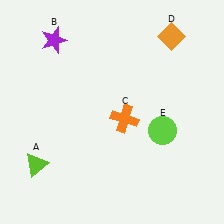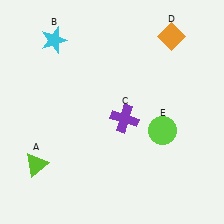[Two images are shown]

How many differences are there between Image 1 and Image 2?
There are 2 differences between the two images.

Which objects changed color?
B changed from purple to cyan. C changed from orange to purple.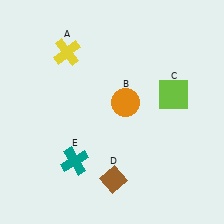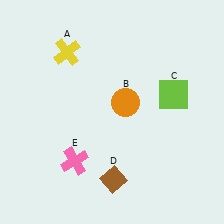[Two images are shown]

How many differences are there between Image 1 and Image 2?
There is 1 difference between the two images.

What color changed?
The cross (E) changed from teal in Image 1 to pink in Image 2.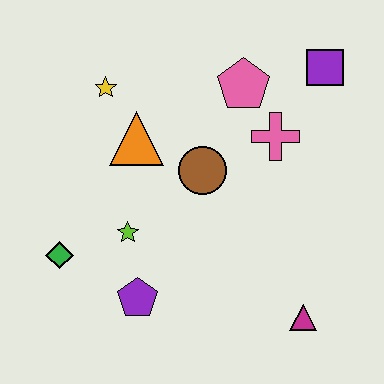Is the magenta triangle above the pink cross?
No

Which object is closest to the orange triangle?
The yellow star is closest to the orange triangle.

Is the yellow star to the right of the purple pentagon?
No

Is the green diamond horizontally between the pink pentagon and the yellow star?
No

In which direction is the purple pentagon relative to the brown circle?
The purple pentagon is below the brown circle.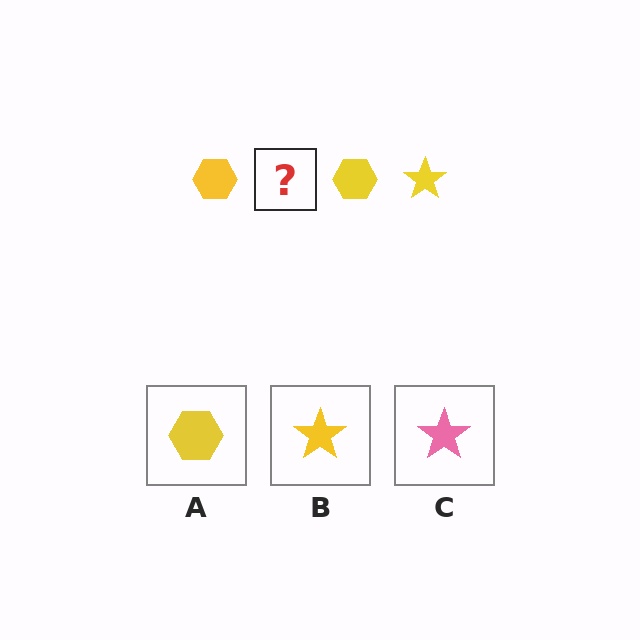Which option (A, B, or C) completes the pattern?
B.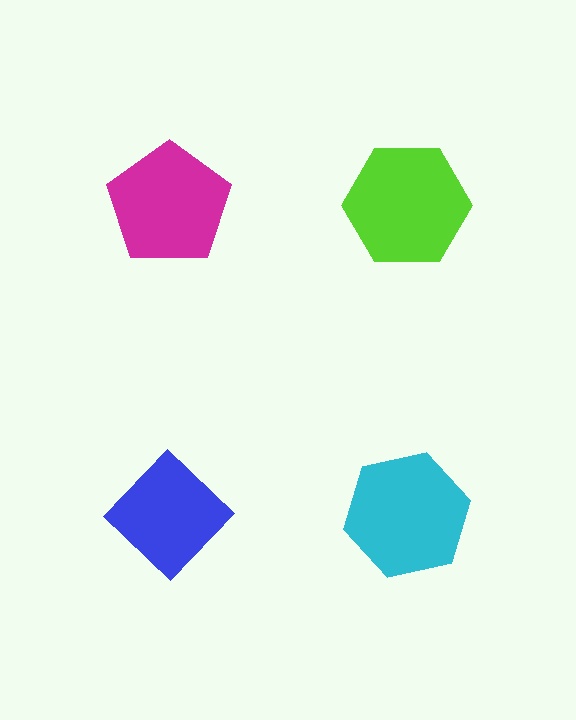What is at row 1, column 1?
A magenta pentagon.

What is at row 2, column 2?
A cyan hexagon.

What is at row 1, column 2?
A lime hexagon.